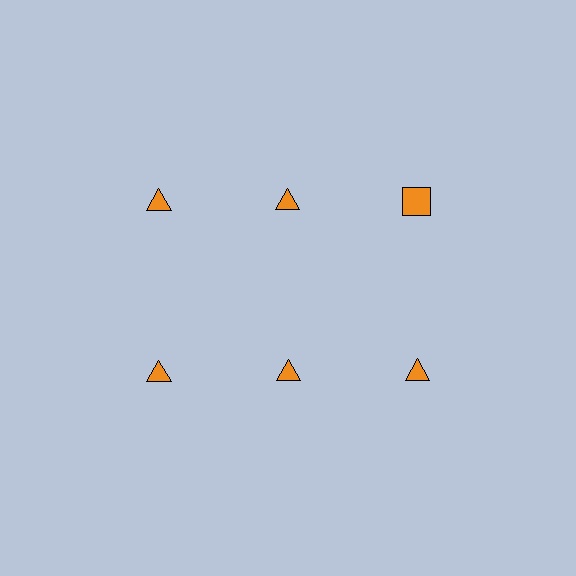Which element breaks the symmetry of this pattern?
The orange square in the top row, center column breaks the symmetry. All other shapes are orange triangles.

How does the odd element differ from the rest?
It has a different shape: square instead of triangle.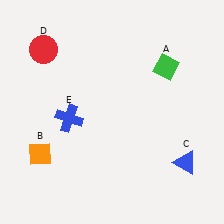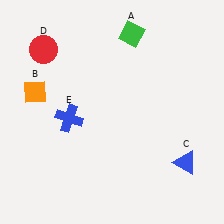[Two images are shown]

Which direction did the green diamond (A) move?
The green diamond (A) moved left.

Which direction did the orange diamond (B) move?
The orange diamond (B) moved up.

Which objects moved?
The objects that moved are: the green diamond (A), the orange diamond (B).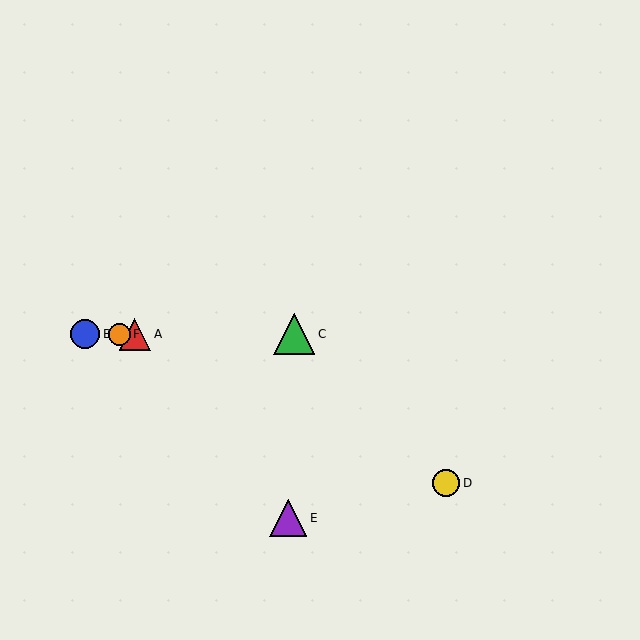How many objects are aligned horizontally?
4 objects (A, B, C, F) are aligned horizontally.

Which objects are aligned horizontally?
Objects A, B, C, F are aligned horizontally.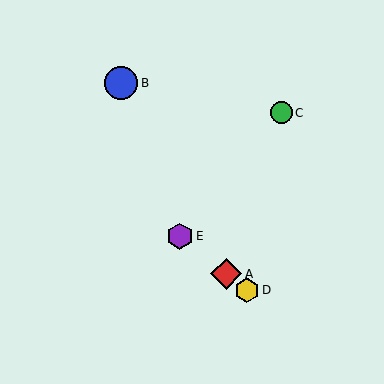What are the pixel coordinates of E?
Object E is at (180, 236).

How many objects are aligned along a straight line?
3 objects (A, D, E) are aligned along a straight line.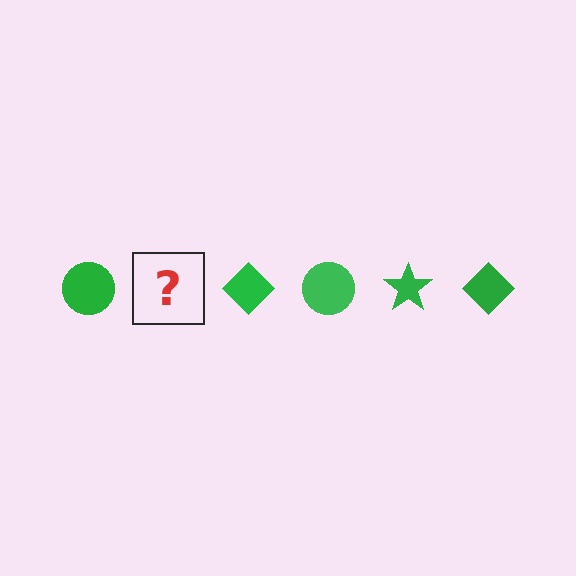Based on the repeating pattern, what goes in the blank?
The blank should be a green star.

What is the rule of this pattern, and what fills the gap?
The rule is that the pattern cycles through circle, star, diamond shapes in green. The gap should be filled with a green star.